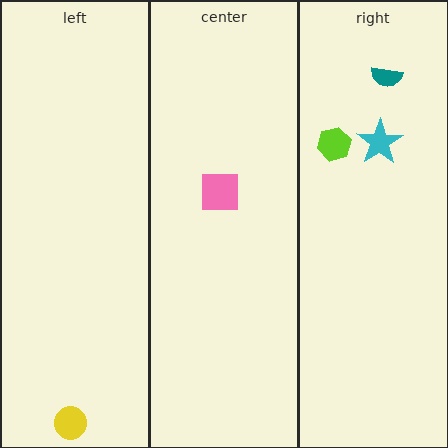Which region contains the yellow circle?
The left region.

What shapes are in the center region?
The pink square.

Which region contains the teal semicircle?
The right region.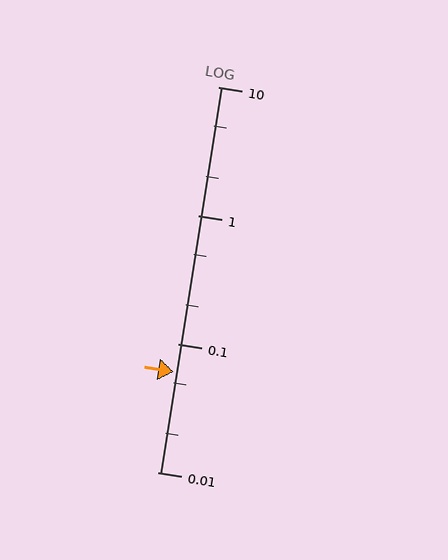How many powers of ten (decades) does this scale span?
The scale spans 3 decades, from 0.01 to 10.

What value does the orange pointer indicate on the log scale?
The pointer indicates approximately 0.06.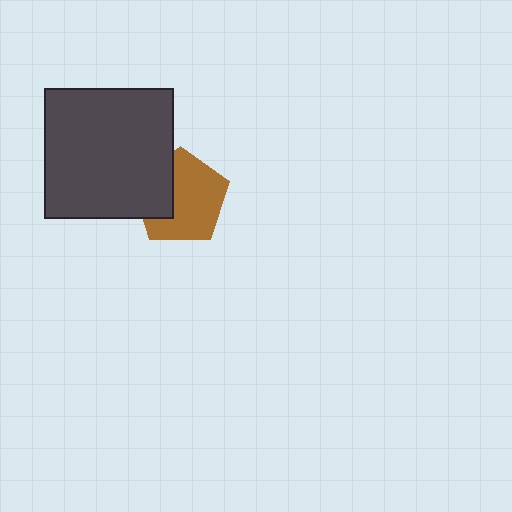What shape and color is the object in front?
The object in front is a dark gray square.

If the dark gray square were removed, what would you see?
You would see the complete brown pentagon.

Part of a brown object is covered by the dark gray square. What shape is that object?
It is a pentagon.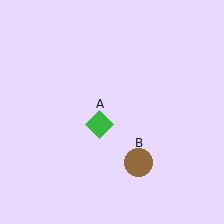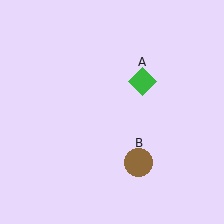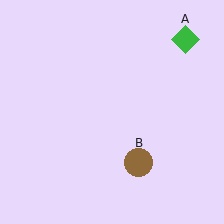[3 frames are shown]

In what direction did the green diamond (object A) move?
The green diamond (object A) moved up and to the right.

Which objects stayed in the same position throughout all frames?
Brown circle (object B) remained stationary.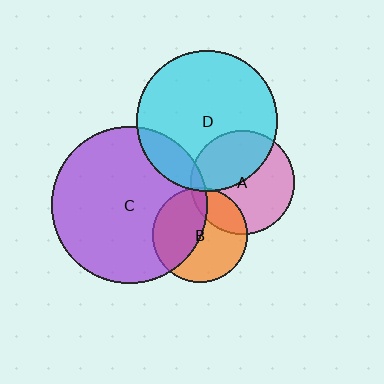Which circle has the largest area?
Circle C (purple).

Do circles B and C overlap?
Yes.